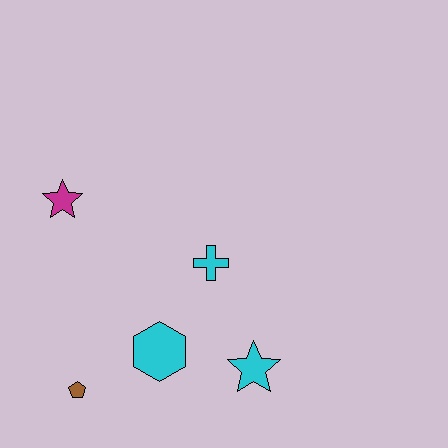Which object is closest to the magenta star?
The cyan cross is closest to the magenta star.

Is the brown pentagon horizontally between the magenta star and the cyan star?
Yes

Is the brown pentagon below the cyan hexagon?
Yes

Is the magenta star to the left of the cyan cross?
Yes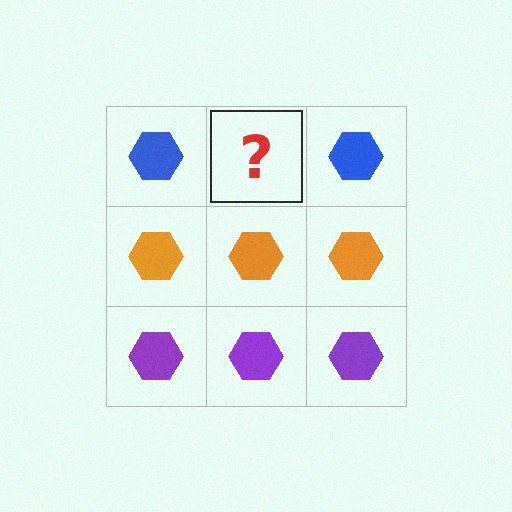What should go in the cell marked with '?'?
The missing cell should contain a blue hexagon.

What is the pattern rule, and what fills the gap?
The rule is that each row has a consistent color. The gap should be filled with a blue hexagon.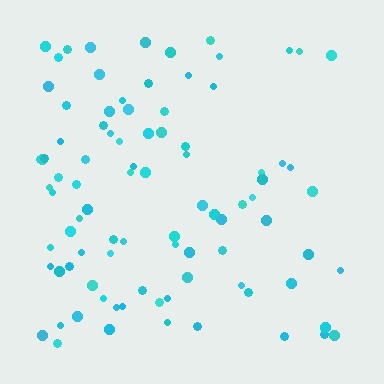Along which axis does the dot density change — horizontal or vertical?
Horizontal.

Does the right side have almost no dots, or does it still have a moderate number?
Still a moderate number, just noticeably fewer than the left.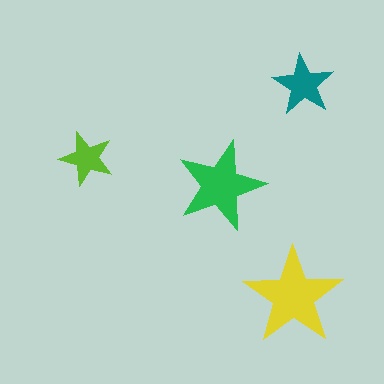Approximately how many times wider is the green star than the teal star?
About 1.5 times wider.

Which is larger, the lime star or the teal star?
The teal one.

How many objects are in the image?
There are 4 objects in the image.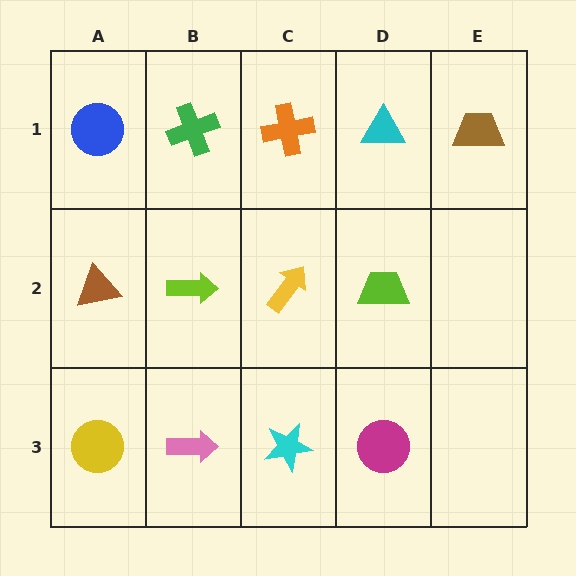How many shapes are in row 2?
4 shapes.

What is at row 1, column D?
A cyan triangle.